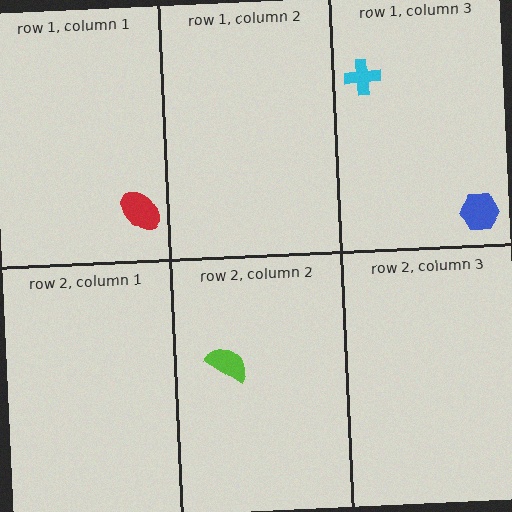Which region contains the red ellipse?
The row 1, column 1 region.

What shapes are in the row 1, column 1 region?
The red ellipse.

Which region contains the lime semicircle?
The row 2, column 2 region.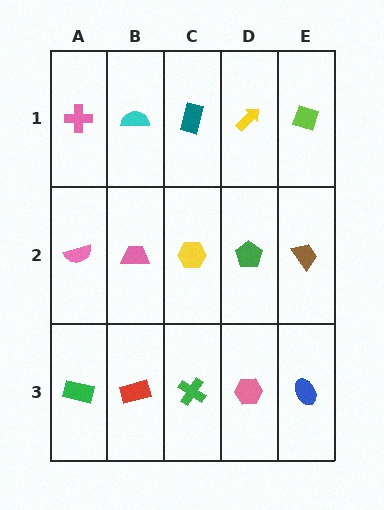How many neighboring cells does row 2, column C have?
4.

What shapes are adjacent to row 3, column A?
A pink semicircle (row 2, column A), a red rectangle (row 3, column B).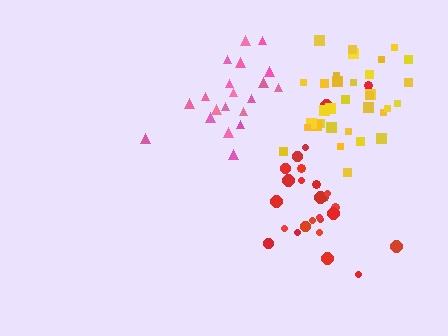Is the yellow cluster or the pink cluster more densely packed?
Yellow.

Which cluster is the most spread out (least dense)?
Pink.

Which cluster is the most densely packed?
Red.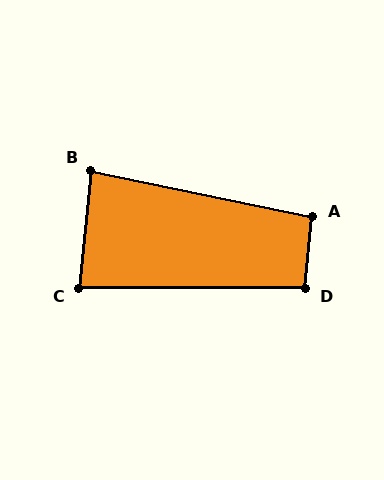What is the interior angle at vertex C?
Approximately 84 degrees (acute).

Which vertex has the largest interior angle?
D, at approximately 96 degrees.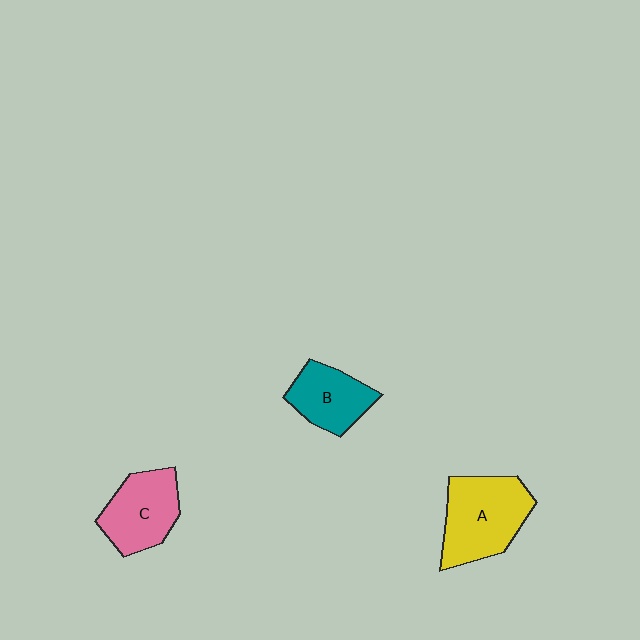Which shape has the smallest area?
Shape B (teal).